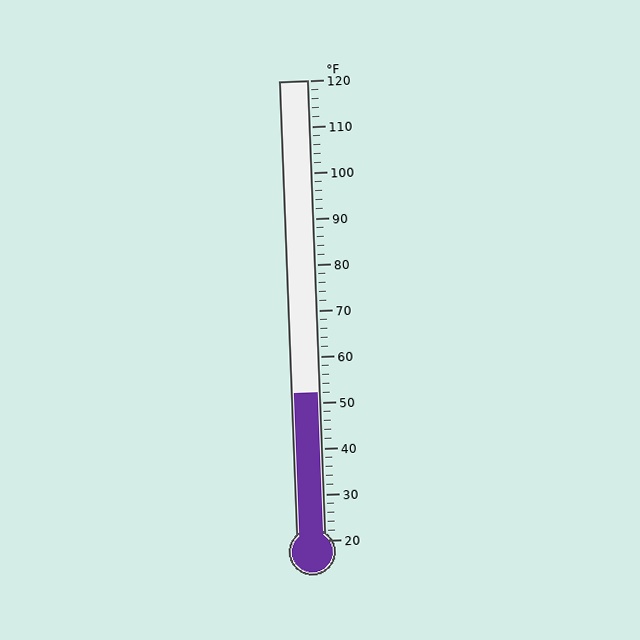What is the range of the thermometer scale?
The thermometer scale ranges from 20°F to 120°F.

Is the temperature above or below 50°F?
The temperature is above 50°F.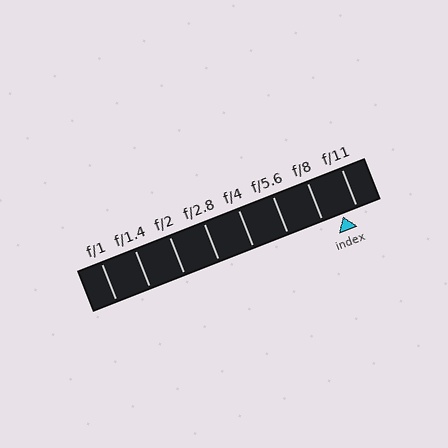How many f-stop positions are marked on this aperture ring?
There are 8 f-stop positions marked.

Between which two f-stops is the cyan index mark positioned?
The index mark is between f/8 and f/11.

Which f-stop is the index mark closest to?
The index mark is closest to f/11.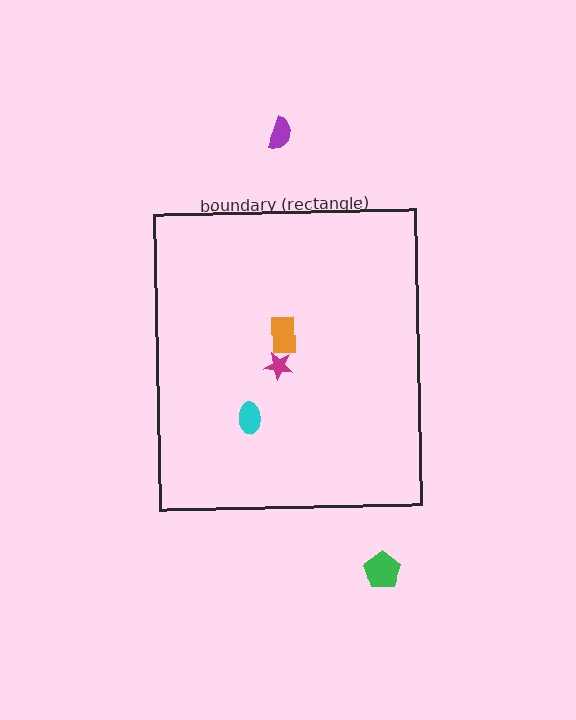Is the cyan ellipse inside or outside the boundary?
Inside.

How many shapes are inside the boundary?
3 inside, 2 outside.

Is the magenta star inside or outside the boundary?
Inside.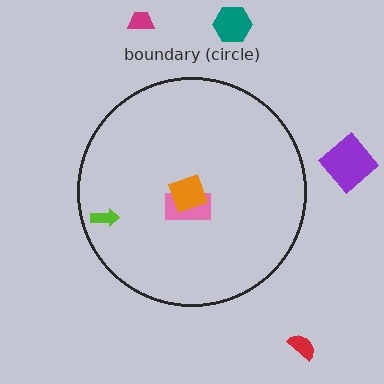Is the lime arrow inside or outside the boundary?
Inside.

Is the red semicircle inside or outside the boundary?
Outside.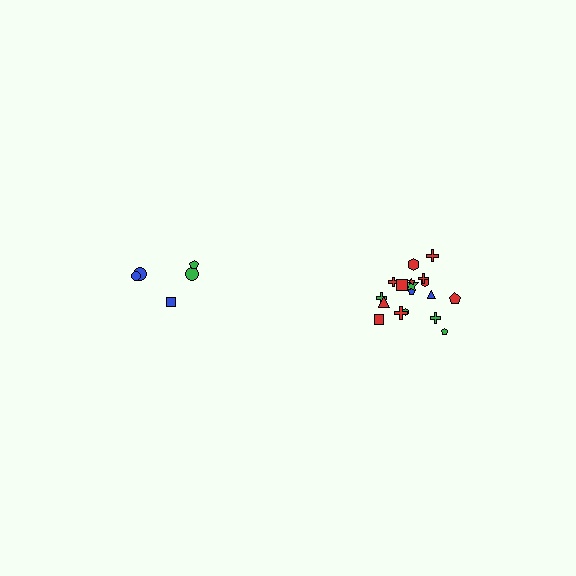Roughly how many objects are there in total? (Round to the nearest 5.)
Roughly 25 objects in total.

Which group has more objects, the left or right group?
The right group.